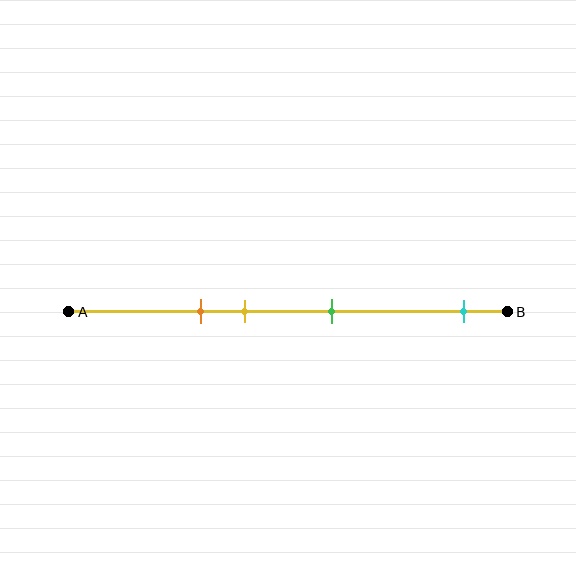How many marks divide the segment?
There are 4 marks dividing the segment.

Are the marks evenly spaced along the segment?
No, the marks are not evenly spaced.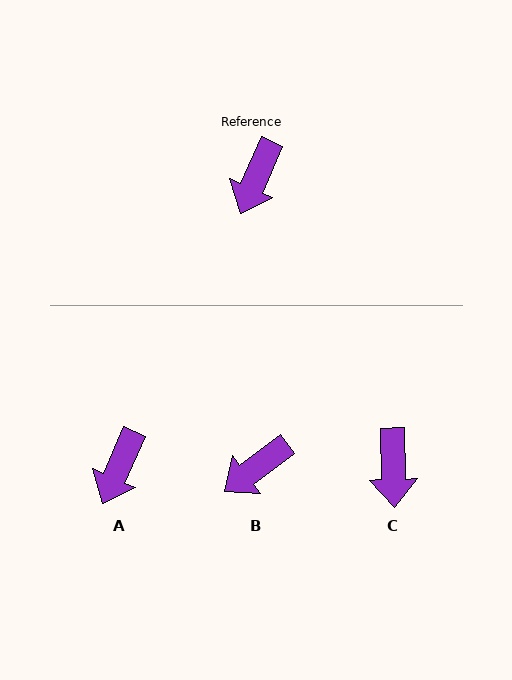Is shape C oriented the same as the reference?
No, it is off by about 25 degrees.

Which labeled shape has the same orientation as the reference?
A.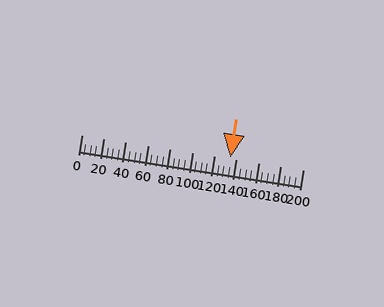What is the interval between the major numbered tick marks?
The major tick marks are spaced 20 units apart.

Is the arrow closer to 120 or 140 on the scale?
The arrow is closer to 140.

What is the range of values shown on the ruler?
The ruler shows values from 0 to 200.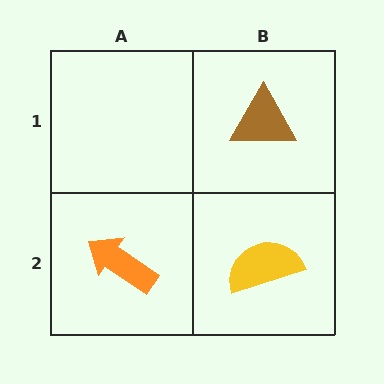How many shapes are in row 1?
1 shape.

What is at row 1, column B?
A brown triangle.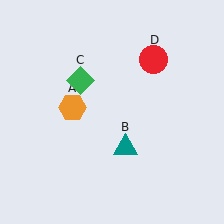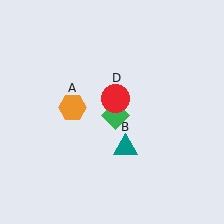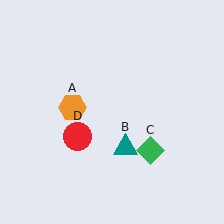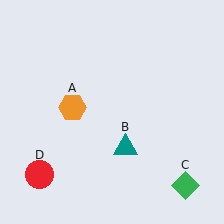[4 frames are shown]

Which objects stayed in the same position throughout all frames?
Orange hexagon (object A) and teal triangle (object B) remained stationary.